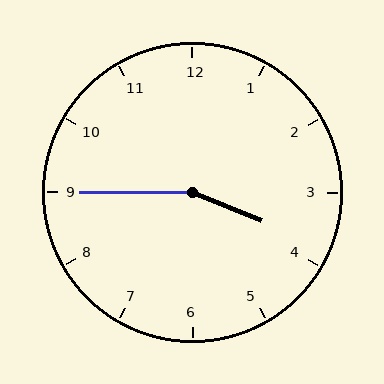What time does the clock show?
3:45.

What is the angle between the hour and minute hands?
Approximately 158 degrees.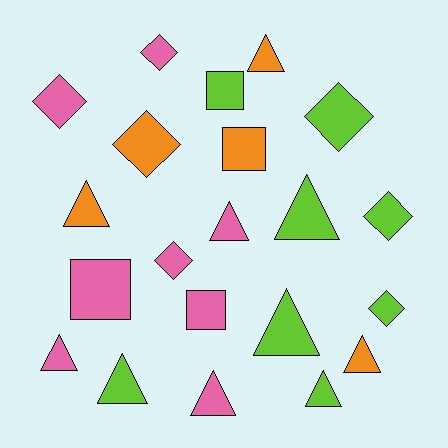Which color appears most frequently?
Pink, with 8 objects.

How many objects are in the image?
There are 21 objects.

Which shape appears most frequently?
Triangle, with 10 objects.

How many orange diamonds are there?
There is 1 orange diamond.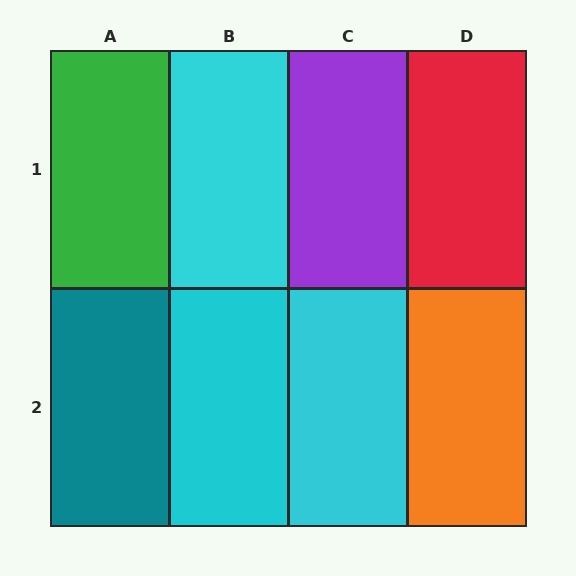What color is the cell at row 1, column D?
Red.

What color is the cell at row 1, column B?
Cyan.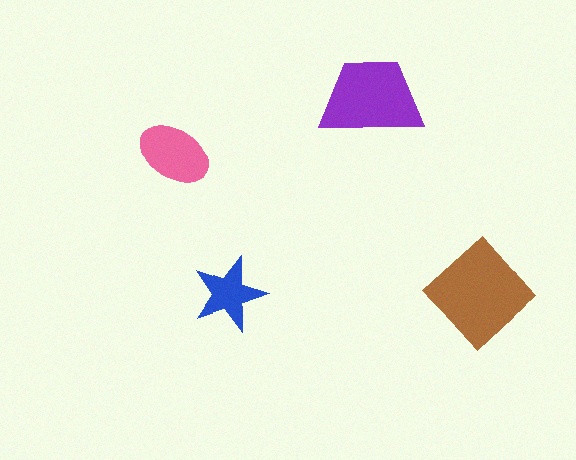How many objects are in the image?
There are 4 objects in the image.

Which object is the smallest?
The blue star.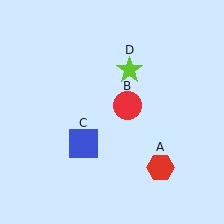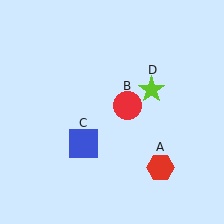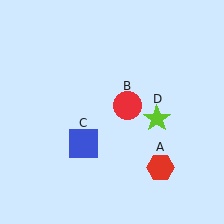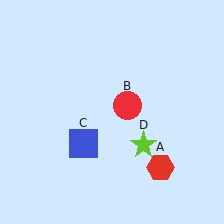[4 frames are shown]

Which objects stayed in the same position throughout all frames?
Red hexagon (object A) and red circle (object B) and blue square (object C) remained stationary.